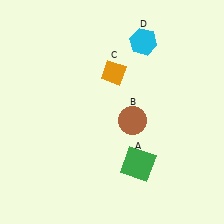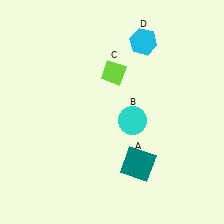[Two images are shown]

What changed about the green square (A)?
In Image 1, A is green. In Image 2, it changed to teal.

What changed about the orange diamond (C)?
In Image 1, C is orange. In Image 2, it changed to lime.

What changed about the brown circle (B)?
In Image 1, B is brown. In Image 2, it changed to cyan.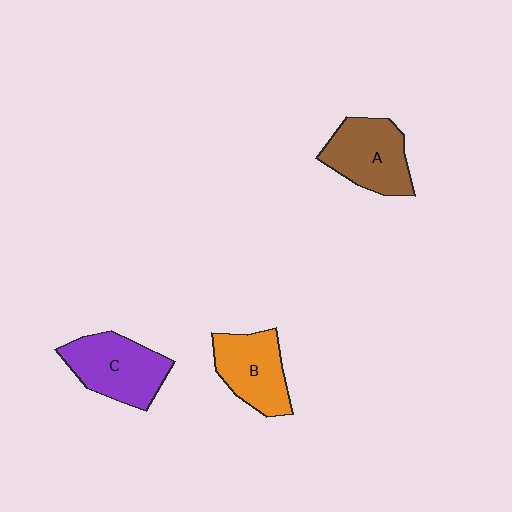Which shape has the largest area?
Shape C (purple).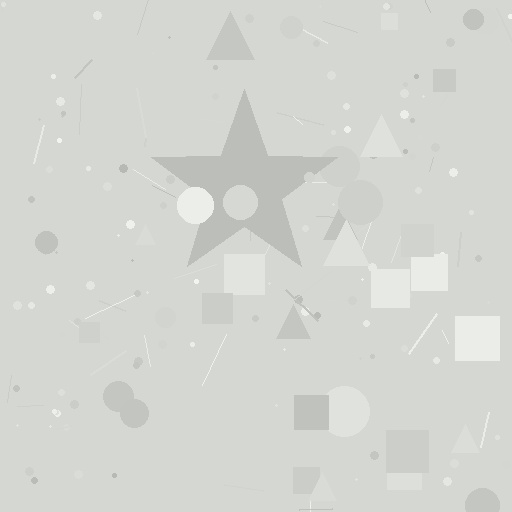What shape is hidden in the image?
A star is hidden in the image.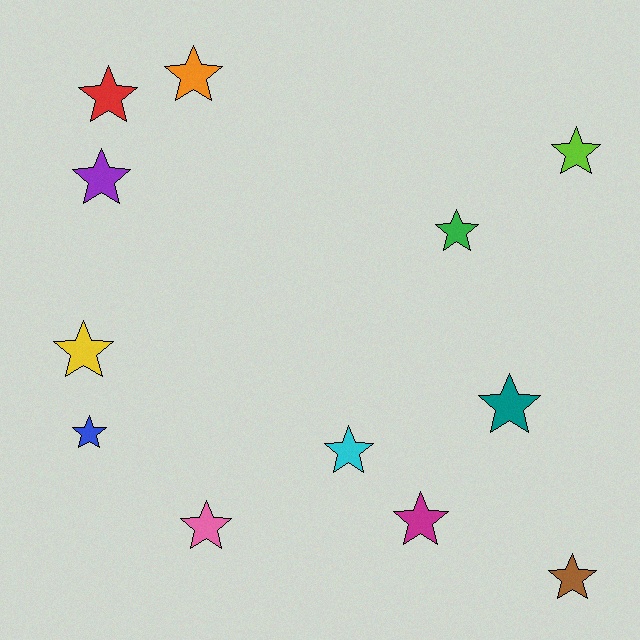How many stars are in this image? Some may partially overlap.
There are 12 stars.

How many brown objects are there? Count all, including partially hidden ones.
There is 1 brown object.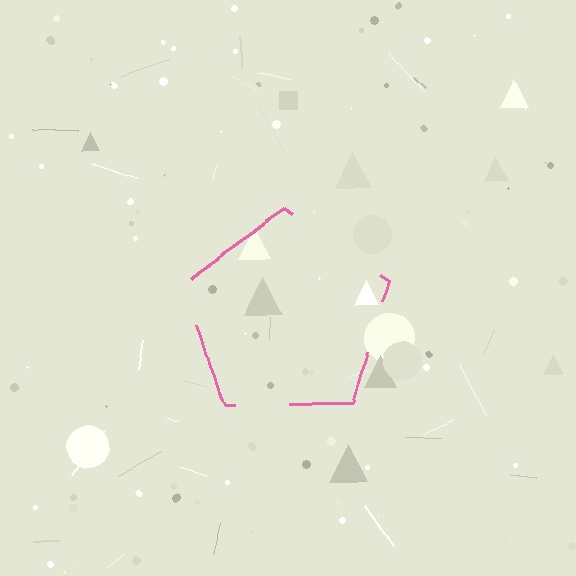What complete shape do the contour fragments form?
The contour fragments form a pentagon.